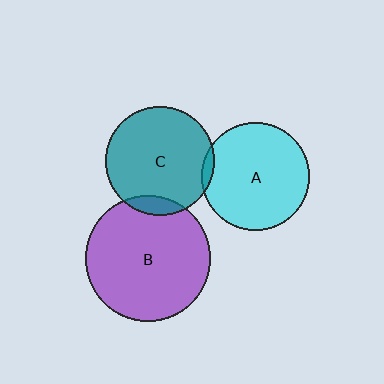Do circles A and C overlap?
Yes.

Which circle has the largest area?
Circle B (purple).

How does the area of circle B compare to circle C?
Approximately 1.3 times.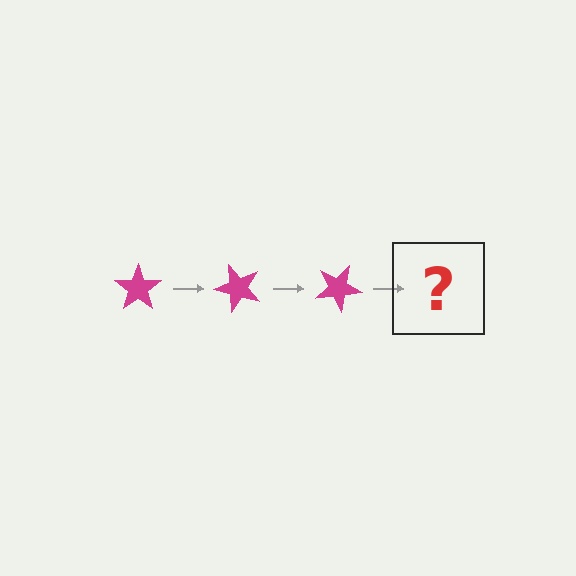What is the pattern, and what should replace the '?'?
The pattern is that the star rotates 50 degrees each step. The '?' should be a magenta star rotated 150 degrees.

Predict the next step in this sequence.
The next step is a magenta star rotated 150 degrees.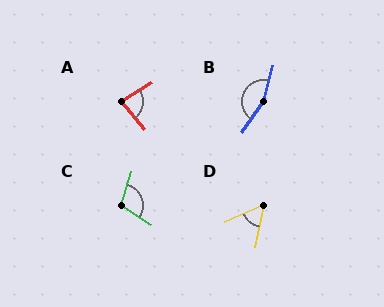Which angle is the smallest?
D, at approximately 54 degrees.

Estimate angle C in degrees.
Approximately 105 degrees.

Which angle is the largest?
B, at approximately 159 degrees.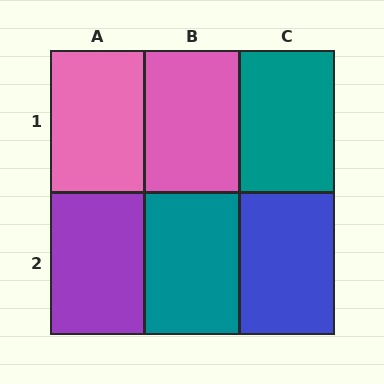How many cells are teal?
2 cells are teal.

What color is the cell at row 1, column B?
Pink.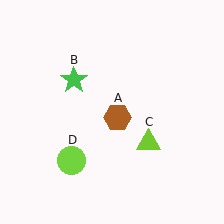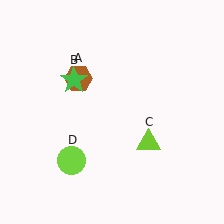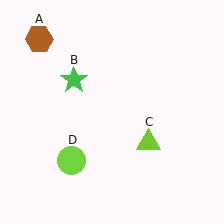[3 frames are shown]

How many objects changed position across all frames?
1 object changed position: brown hexagon (object A).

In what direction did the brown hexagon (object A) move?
The brown hexagon (object A) moved up and to the left.